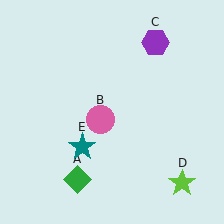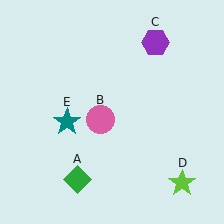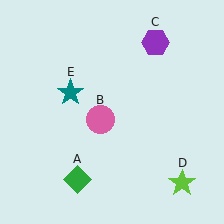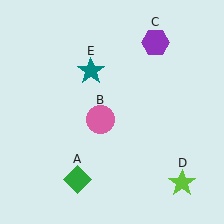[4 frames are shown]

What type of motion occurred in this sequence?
The teal star (object E) rotated clockwise around the center of the scene.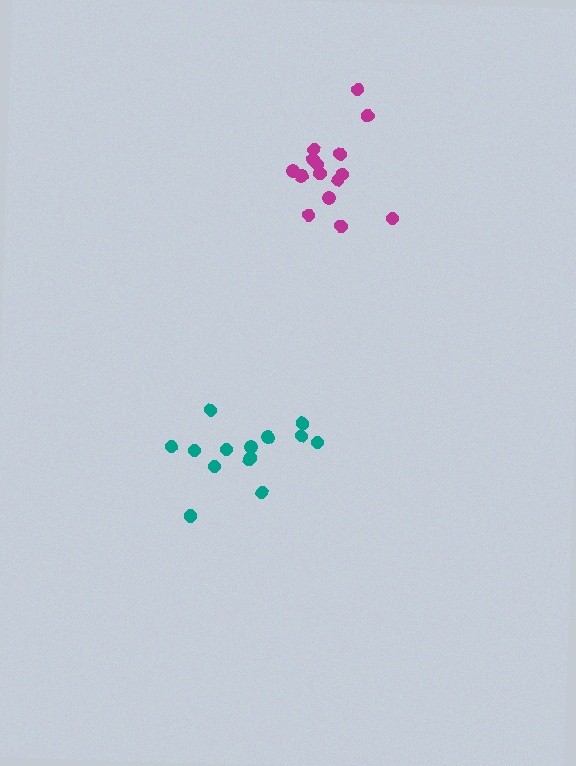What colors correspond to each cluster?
The clusters are colored: magenta, teal.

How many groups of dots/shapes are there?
There are 2 groups.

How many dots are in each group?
Group 1: 15 dots, Group 2: 14 dots (29 total).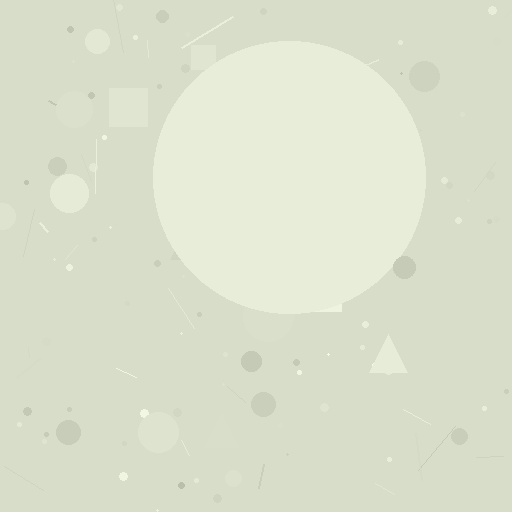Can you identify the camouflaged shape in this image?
The camouflaged shape is a circle.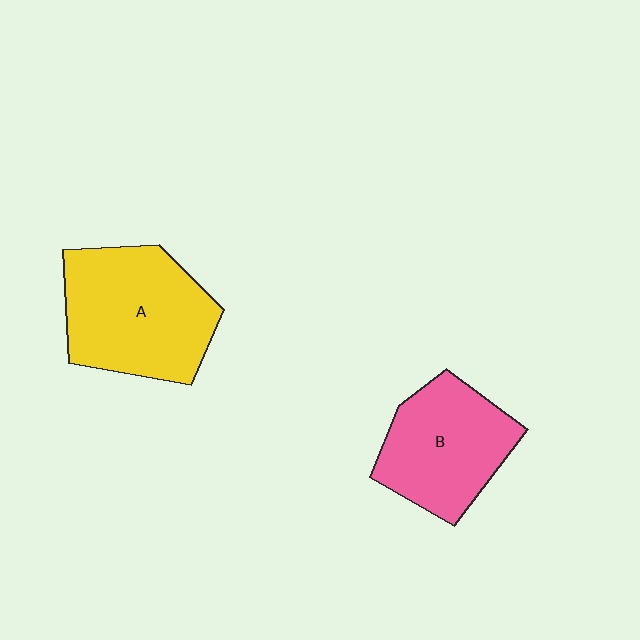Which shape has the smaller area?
Shape B (pink).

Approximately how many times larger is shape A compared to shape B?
Approximately 1.2 times.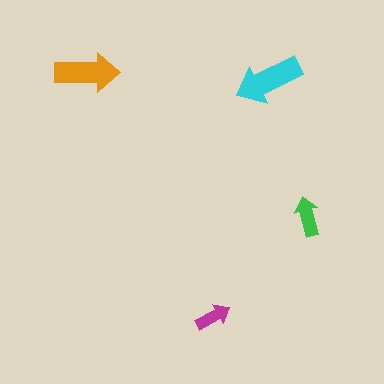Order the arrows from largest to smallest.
the cyan one, the orange one, the green one, the magenta one.